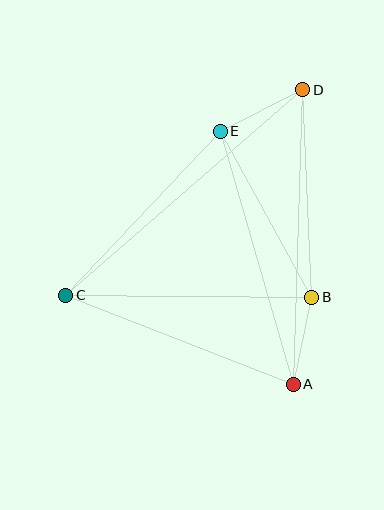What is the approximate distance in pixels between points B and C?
The distance between B and C is approximately 246 pixels.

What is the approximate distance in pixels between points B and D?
The distance between B and D is approximately 207 pixels.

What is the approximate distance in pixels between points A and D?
The distance between A and D is approximately 294 pixels.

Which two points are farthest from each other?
Points C and D are farthest from each other.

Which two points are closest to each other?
Points A and B are closest to each other.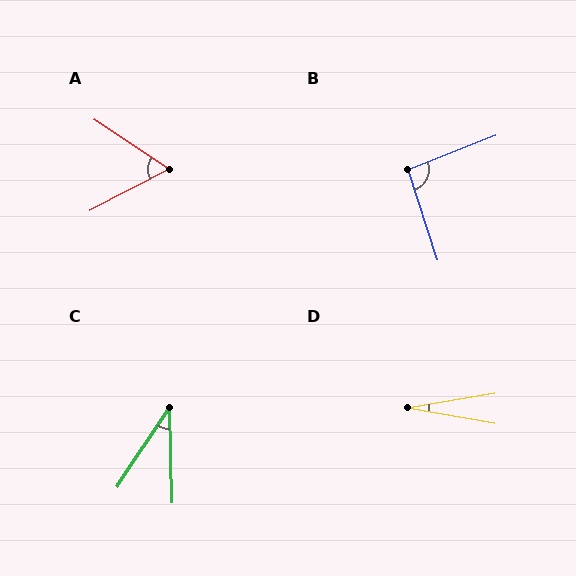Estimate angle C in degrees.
Approximately 35 degrees.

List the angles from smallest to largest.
D (20°), C (35°), A (61°), B (93°).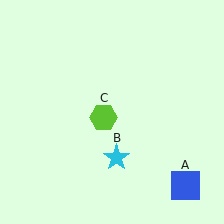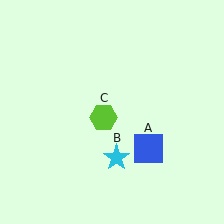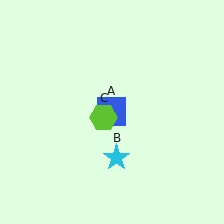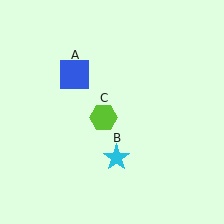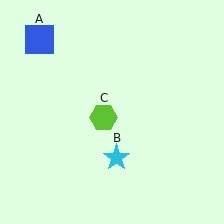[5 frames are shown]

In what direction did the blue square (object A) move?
The blue square (object A) moved up and to the left.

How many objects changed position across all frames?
1 object changed position: blue square (object A).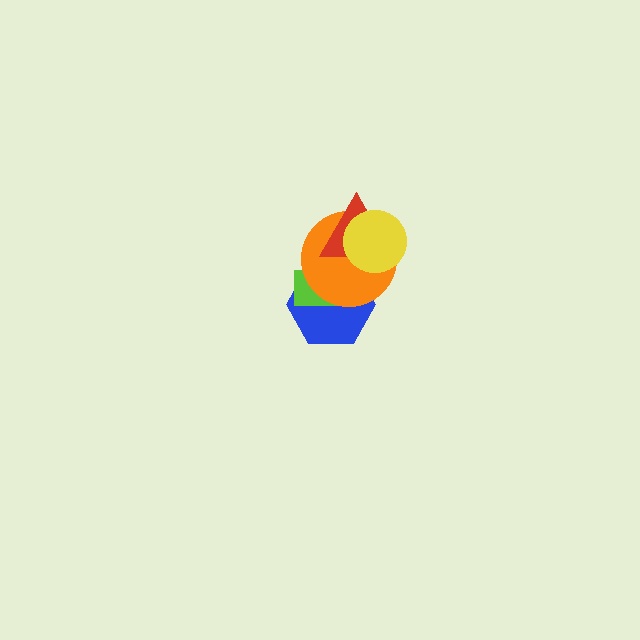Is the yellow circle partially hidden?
No, no other shape covers it.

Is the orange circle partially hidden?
Yes, it is partially covered by another shape.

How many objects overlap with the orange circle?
4 objects overlap with the orange circle.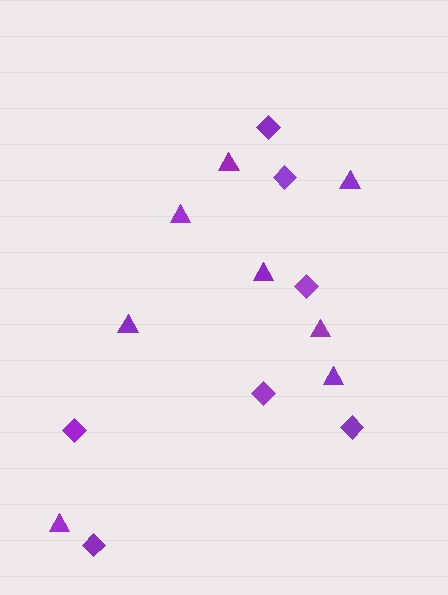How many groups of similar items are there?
There are 2 groups: one group of triangles (8) and one group of diamonds (7).